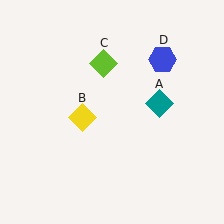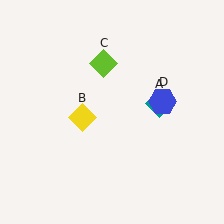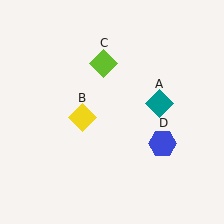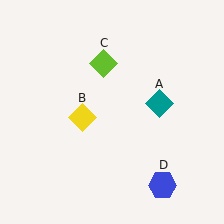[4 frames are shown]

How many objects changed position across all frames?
1 object changed position: blue hexagon (object D).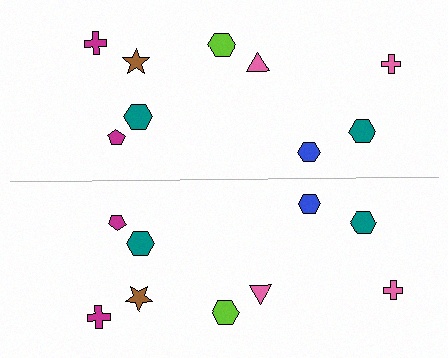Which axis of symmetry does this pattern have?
The pattern has a horizontal axis of symmetry running through the center of the image.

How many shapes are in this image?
There are 18 shapes in this image.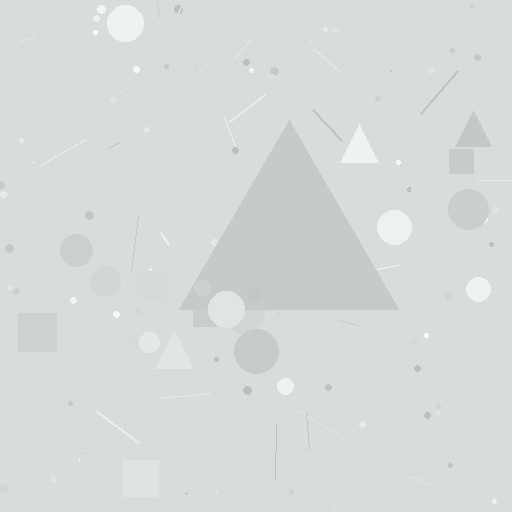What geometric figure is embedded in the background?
A triangle is embedded in the background.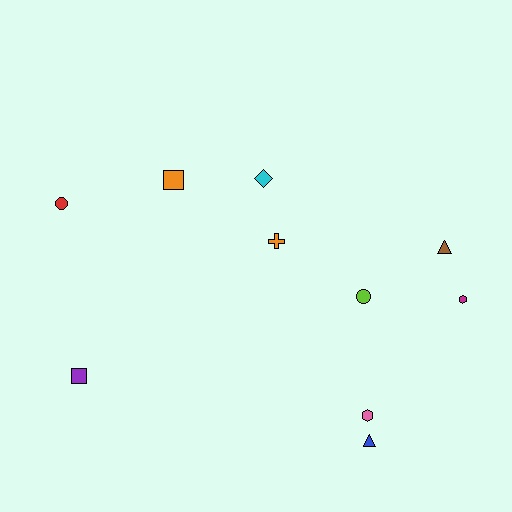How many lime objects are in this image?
There is 1 lime object.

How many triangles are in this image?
There are 2 triangles.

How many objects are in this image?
There are 10 objects.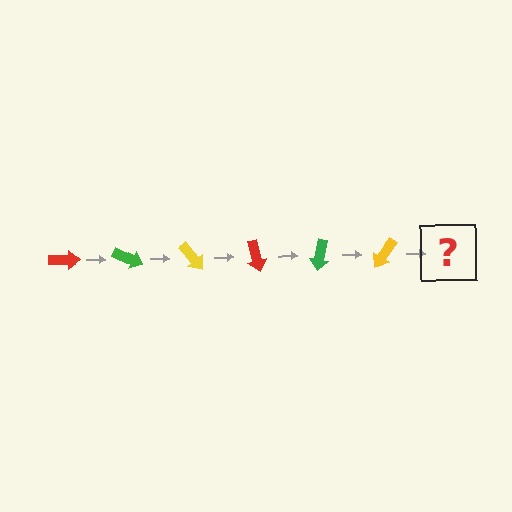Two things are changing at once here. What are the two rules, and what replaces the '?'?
The two rules are that it rotates 25 degrees each step and the color cycles through red, green, and yellow. The '?' should be a red arrow, rotated 150 degrees from the start.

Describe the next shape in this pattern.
It should be a red arrow, rotated 150 degrees from the start.